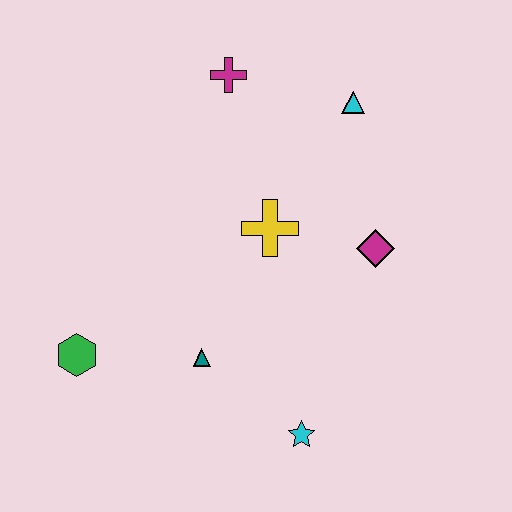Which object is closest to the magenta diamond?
The yellow cross is closest to the magenta diamond.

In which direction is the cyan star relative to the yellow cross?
The cyan star is below the yellow cross.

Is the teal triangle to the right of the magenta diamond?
No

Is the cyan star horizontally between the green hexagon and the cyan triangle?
Yes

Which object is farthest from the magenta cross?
The cyan star is farthest from the magenta cross.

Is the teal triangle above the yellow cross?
No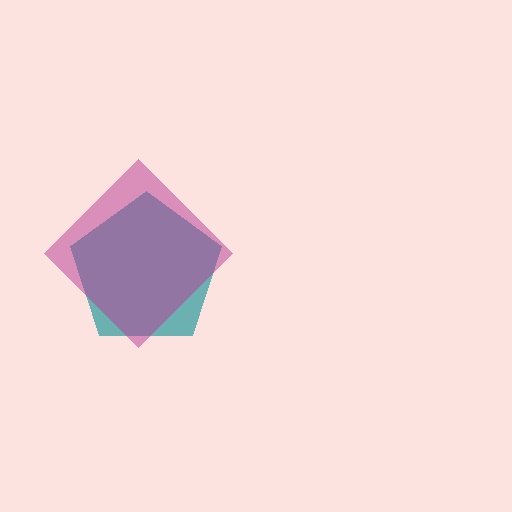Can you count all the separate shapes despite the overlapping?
Yes, there are 2 separate shapes.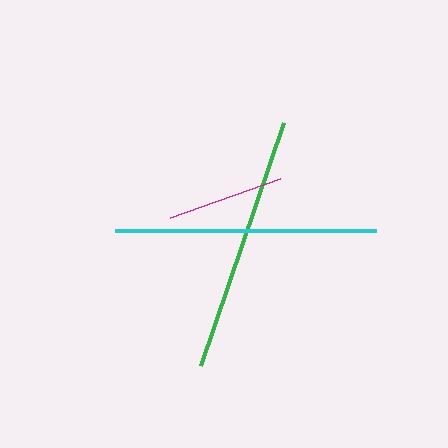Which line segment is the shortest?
The magenta line is the shortest at approximately 117 pixels.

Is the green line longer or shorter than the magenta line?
The green line is longer than the magenta line.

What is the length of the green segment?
The green segment is approximately 257 pixels long.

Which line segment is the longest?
The cyan line is the longest at approximately 262 pixels.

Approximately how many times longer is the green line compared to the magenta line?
The green line is approximately 2.2 times the length of the magenta line.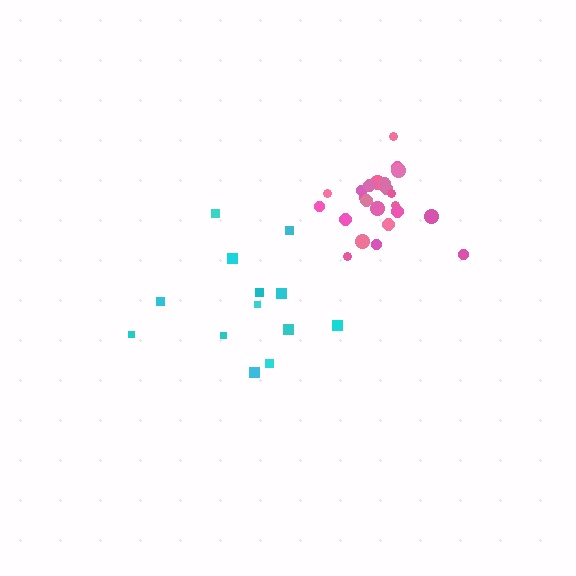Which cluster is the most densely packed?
Pink.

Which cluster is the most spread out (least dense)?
Cyan.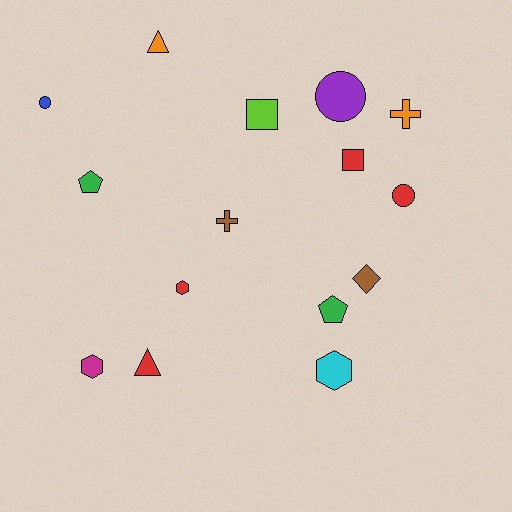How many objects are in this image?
There are 15 objects.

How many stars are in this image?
There are no stars.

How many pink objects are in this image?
There are no pink objects.